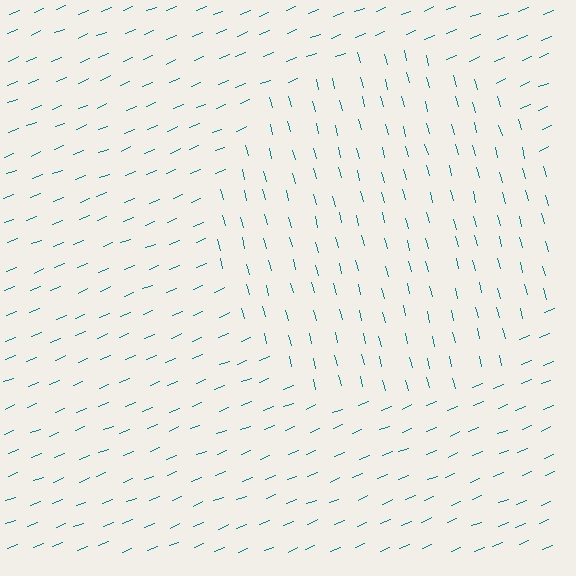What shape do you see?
I see a circle.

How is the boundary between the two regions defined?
The boundary is defined purely by a change in line orientation (approximately 83 degrees difference). All lines are the same color and thickness.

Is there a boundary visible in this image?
Yes, there is a texture boundary formed by a change in line orientation.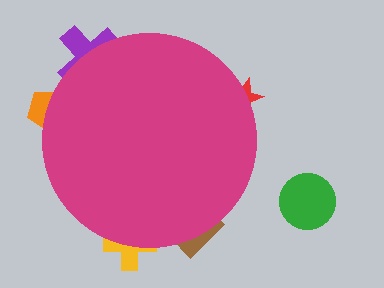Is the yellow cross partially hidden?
Yes, the yellow cross is partially hidden behind the magenta circle.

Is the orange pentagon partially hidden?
Yes, the orange pentagon is partially hidden behind the magenta circle.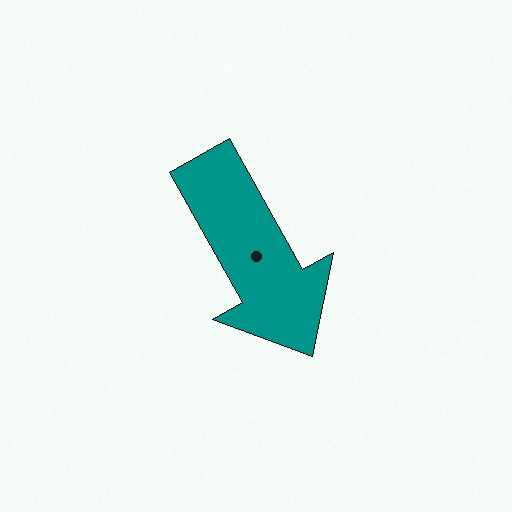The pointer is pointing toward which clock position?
Roughly 5 o'clock.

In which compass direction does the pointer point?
Southeast.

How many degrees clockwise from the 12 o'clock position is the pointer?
Approximately 151 degrees.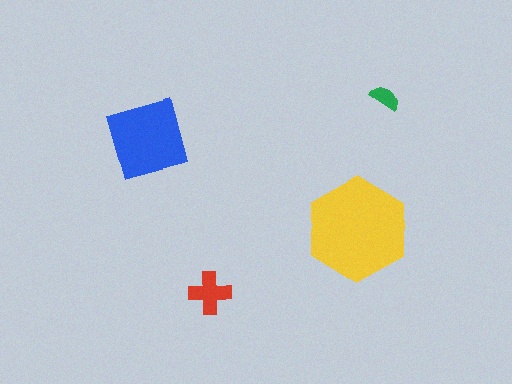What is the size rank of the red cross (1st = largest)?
3rd.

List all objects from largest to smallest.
The yellow hexagon, the blue diamond, the red cross, the green semicircle.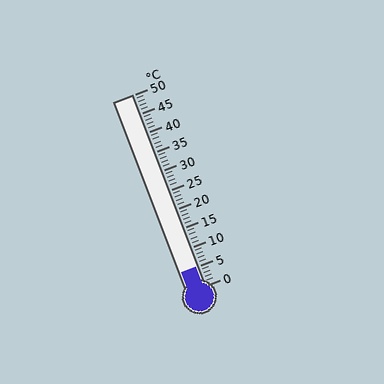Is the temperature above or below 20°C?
The temperature is below 20°C.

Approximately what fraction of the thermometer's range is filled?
The thermometer is filled to approximately 10% of its range.